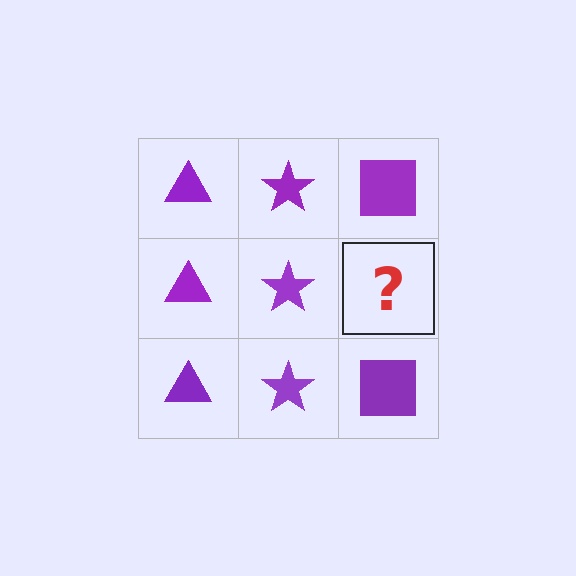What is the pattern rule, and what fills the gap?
The rule is that each column has a consistent shape. The gap should be filled with a purple square.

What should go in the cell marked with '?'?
The missing cell should contain a purple square.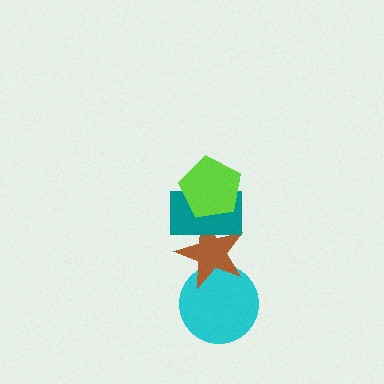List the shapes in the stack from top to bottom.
From top to bottom: the lime pentagon, the teal rectangle, the brown star, the cyan circle.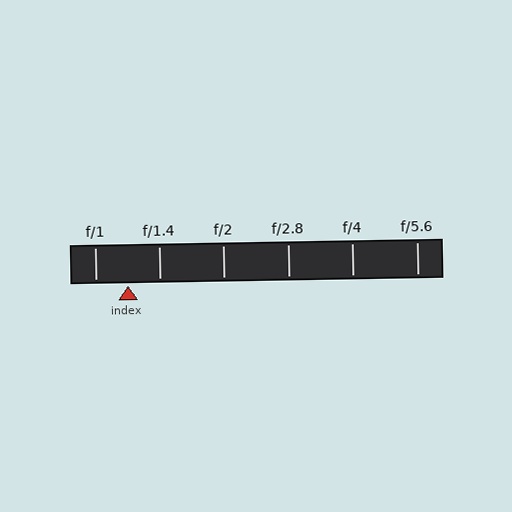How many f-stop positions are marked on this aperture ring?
There are 6 f-stop positions marked.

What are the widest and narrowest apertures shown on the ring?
The widest aperture shown is f/1 and the narrowest is f/5.6.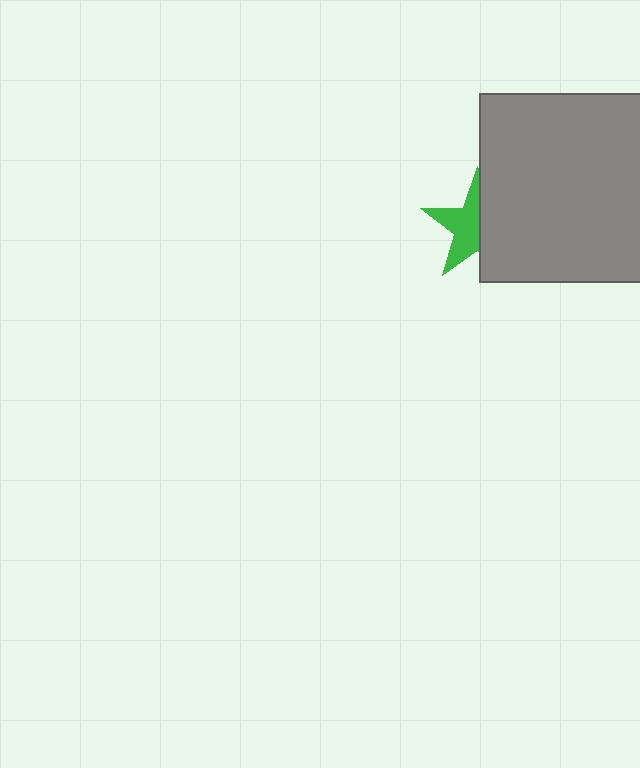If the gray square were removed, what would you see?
You would see the complete green star.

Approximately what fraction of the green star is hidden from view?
Roughly 46% of the green star is hidden behind the gray square.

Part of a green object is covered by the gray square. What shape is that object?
It is a star.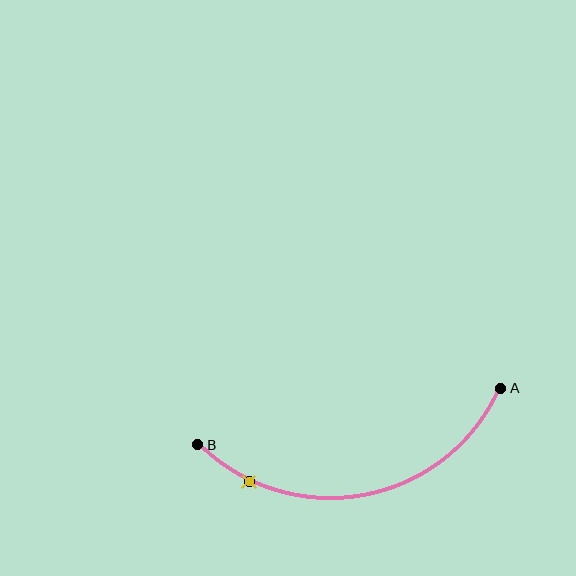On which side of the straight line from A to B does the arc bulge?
The arc bulges below the straight line connecting A and B.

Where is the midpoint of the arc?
The arc midpoint is the point on the curve farthest from the straight line joining A and B. It sits below that line.